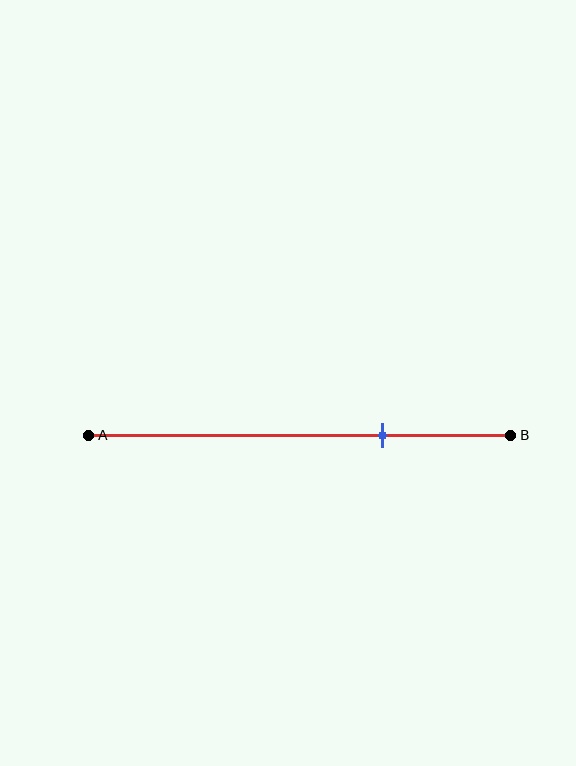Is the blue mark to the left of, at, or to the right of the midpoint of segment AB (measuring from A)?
The blue mark is to the right of the midpoint of segment AB.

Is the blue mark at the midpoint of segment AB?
No, the mark is at about 70% from A, not at the 50% midpoint.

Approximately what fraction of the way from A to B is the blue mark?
The blue mark is approximately 70% of the way from A to B.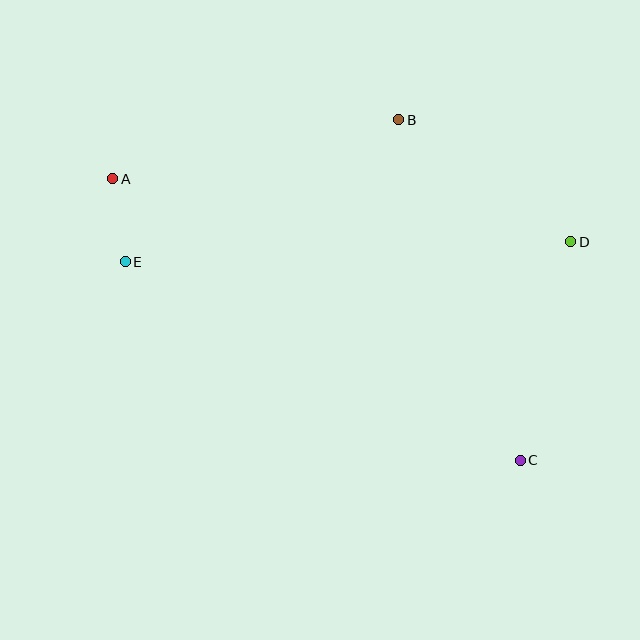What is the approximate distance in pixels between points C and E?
The distance between C and E is approximately 442 pixels.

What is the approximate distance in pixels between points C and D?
The distance between C and D is approximately 224 pixels.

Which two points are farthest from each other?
Points A and C are farthest from each other.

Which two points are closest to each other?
Points A and E are closest to each other.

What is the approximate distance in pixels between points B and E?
The distance between B and E is approximately 308 pixels.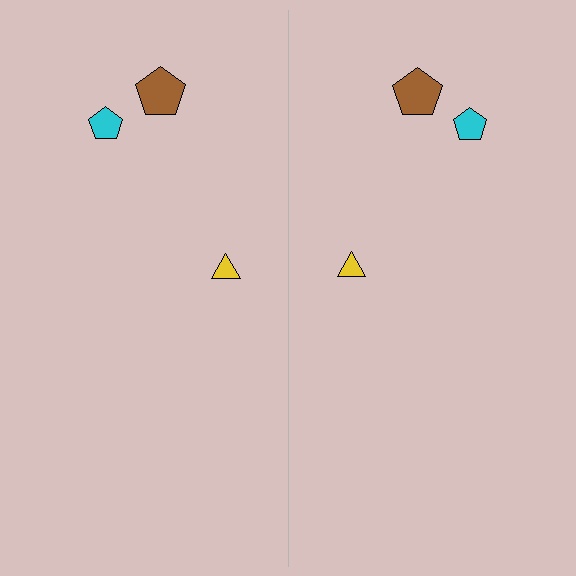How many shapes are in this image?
There are 6 shapes in this image.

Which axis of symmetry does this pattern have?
The pattern has a vertical axis of symmetry running through the center of the image.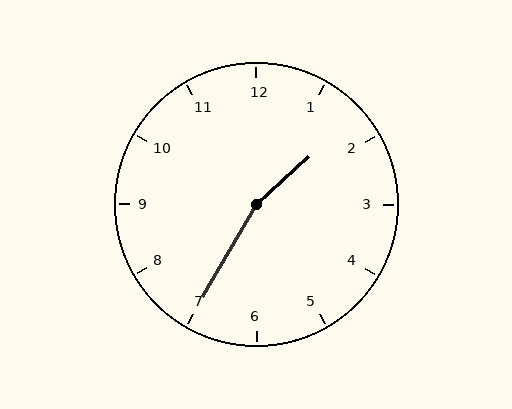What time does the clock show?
1:35.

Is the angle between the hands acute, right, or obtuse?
It is obtuse.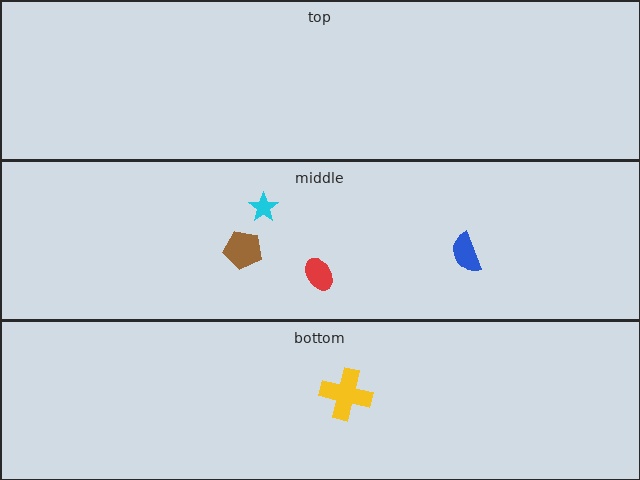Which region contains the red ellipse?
The middle region.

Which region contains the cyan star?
The middle region.